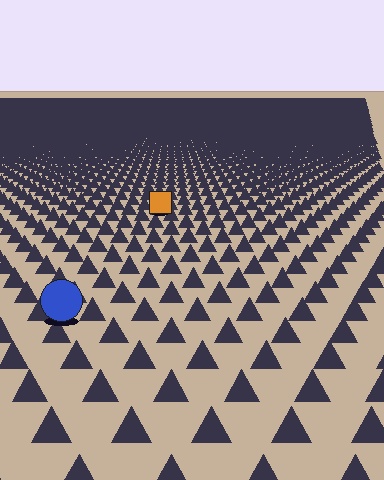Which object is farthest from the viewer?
The orange square is farthest from the viewer. It appears smaller and the ground texture around it is denser.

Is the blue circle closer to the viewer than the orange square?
Yes. The blue circle is closer — you can tell from the texture gradient: the ground texture is coarser near it.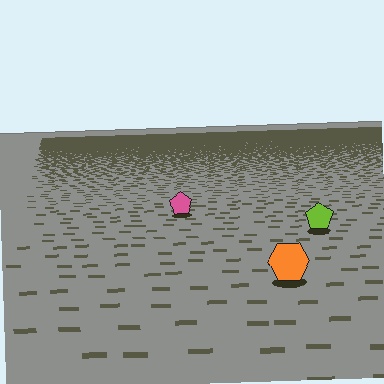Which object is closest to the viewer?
The orange hexagon is closest. The texture marks near it are larger and more spread out.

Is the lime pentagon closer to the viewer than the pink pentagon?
Yes. The lime pentagon is closer — you can tell from the texture gradient: the ground texture is coarser near it.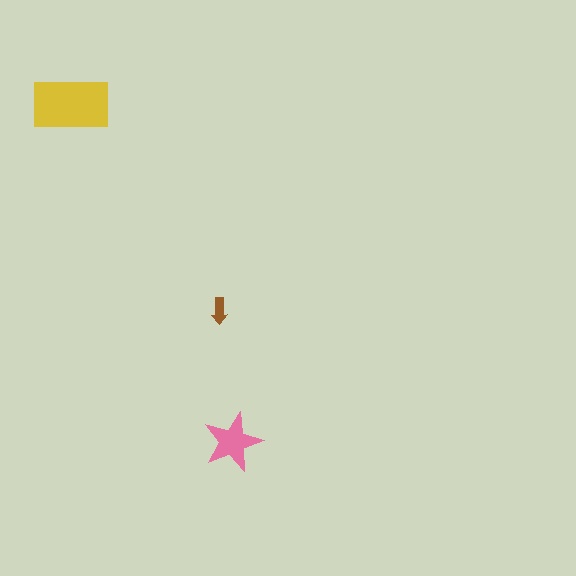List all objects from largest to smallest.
The yellow rectangle, the pink star, the brown arrow.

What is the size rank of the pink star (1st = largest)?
2nd.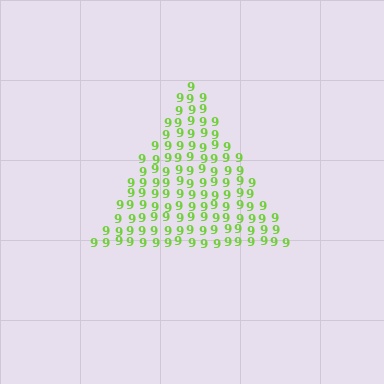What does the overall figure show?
The overall figure shows a triangle.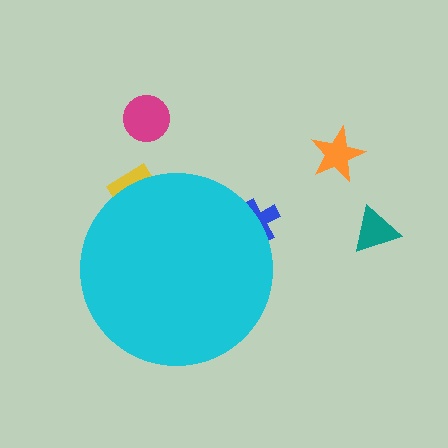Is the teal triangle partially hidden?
No, the teal triangle is fully visible.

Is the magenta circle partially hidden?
No, the magenta circle is fully visible.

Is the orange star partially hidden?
No, the orange star is fully visible.